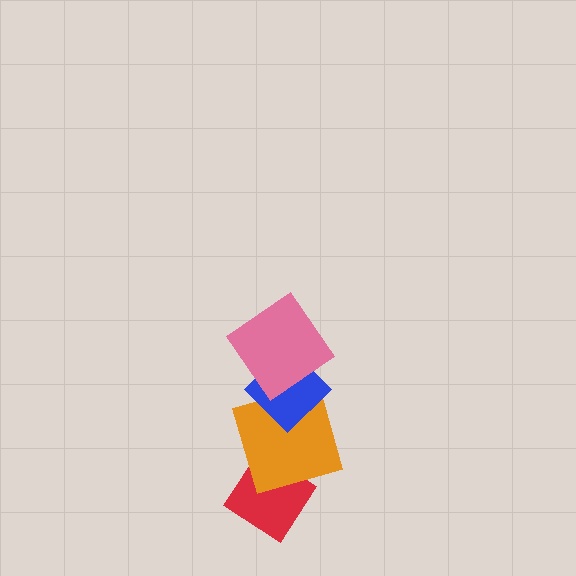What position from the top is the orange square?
The orange square is 3rd from the top.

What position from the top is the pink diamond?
The pink diamond is 1st from the top.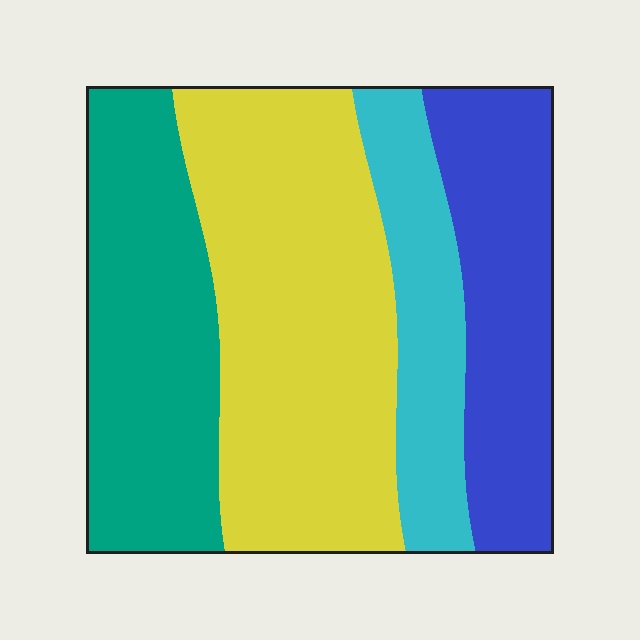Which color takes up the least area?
Cyan, at roughly 15%.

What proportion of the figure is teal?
Teal takes up about one quarter (1/4) of the figure.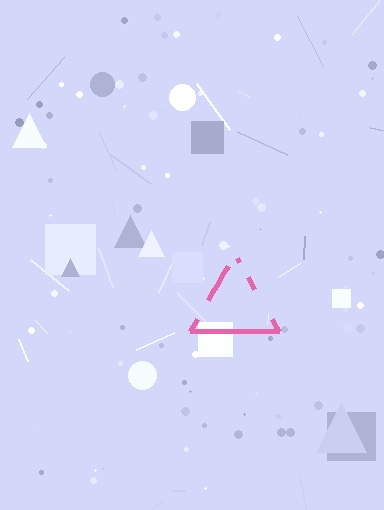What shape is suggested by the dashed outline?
The dashed outline suggests a triangle.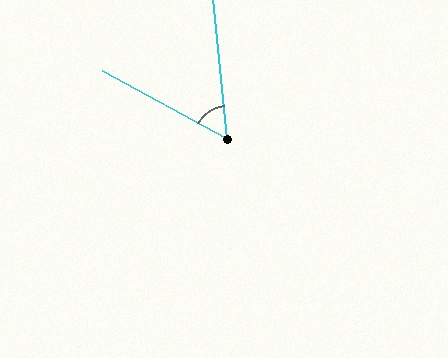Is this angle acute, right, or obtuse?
It is acute.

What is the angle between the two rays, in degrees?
Approximately 56 degrees.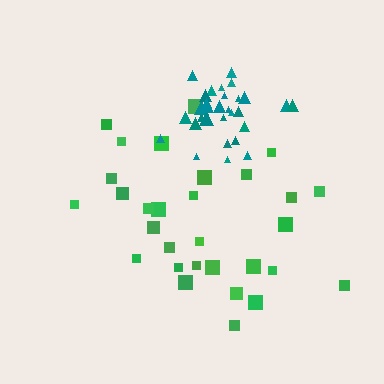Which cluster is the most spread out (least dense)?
Green.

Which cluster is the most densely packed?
Teal.